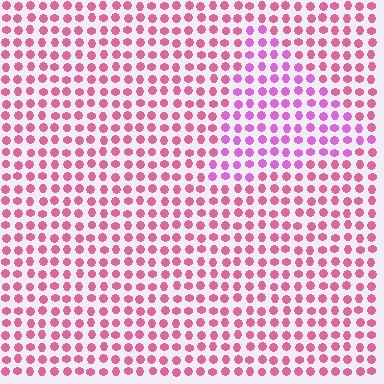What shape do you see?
I see a triangle.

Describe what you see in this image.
The image is filled with small pink elements in a uniform arrangement. A triangle-shaped region is visible where the elements are tinted to a slightly different hue, forming a subtle color boundary.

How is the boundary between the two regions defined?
The boundary is defined purely by a slight shift in hue (about 30 degrees). Spacing, size, and orientation are identical on both sides.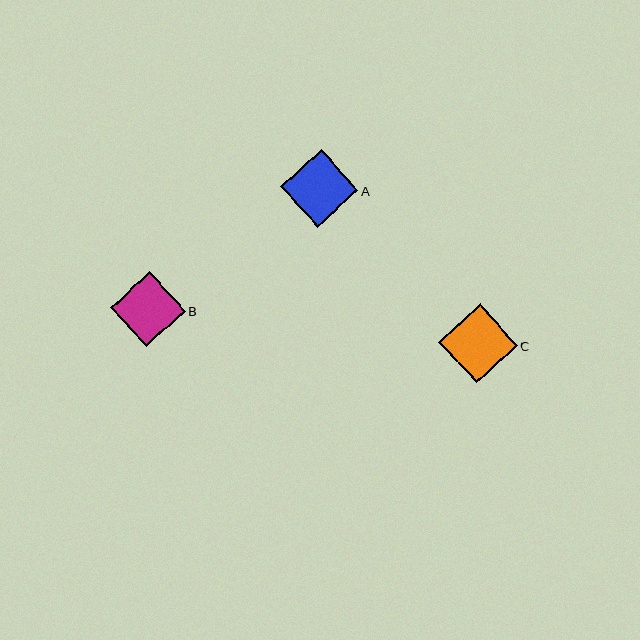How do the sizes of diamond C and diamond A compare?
Diamond C and diamond A are approximately the same size.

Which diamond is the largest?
Diamond C is the largest with a size of approximately 79 pixels.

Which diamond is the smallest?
Diamond B is the smallest with a size of approximately 75 pixels.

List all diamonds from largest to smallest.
From largest to smallest: C, A, B.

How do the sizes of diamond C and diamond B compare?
Diamond C and diamond B are approximately the same size.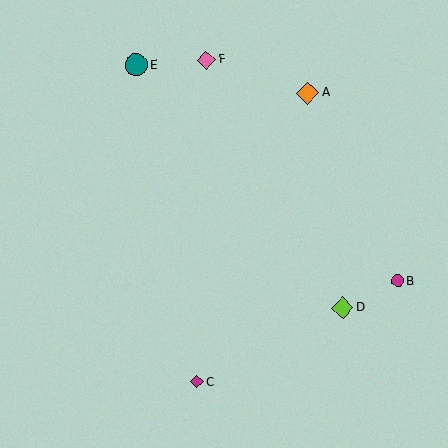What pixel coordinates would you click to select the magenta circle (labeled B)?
Click at (398, 281) to select the magenta circle B.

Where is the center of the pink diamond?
The center of the pink diamond is at (206, 60).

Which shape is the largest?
The orange diamond (labeled A) is the largest.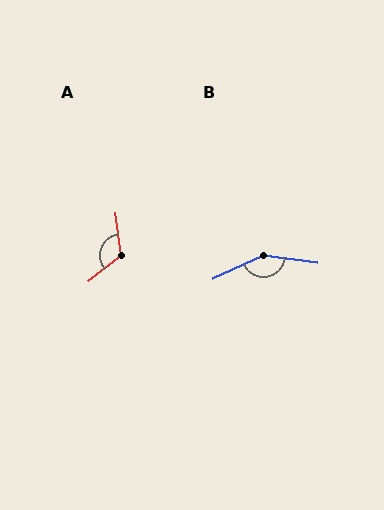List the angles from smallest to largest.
A (122°), B (147°).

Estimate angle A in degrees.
Approximately 122 degrees.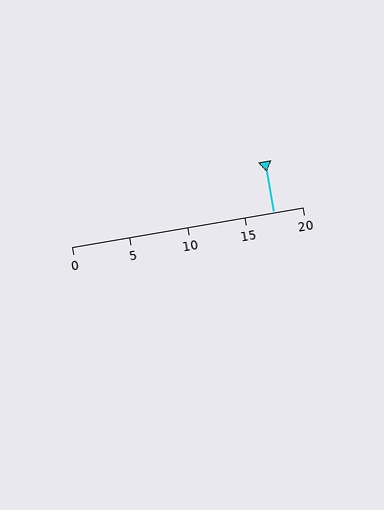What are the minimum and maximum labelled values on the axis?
The axis runs from 0 to 20.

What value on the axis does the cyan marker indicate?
The marker indicates approximately 17.5.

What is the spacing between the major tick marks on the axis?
The major ticks are spaced 5 apart.